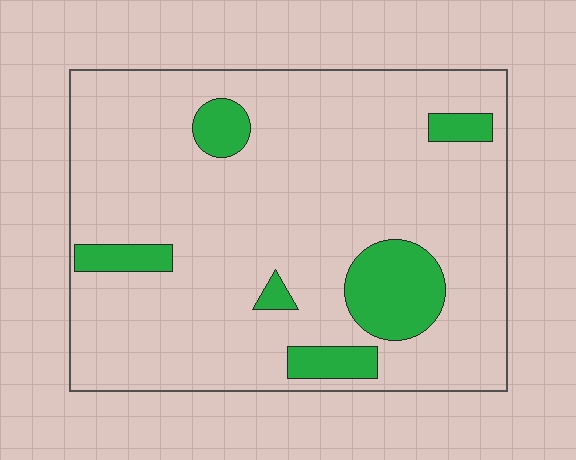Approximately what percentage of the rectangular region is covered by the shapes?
Approximately 15%.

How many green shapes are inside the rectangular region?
6.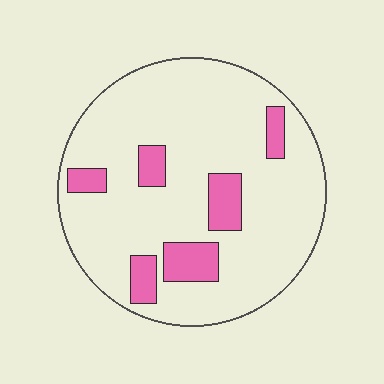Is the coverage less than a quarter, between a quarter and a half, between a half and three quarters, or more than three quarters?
Less than a quarter.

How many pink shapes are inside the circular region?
6.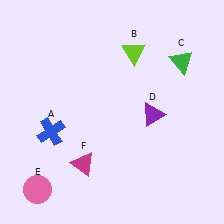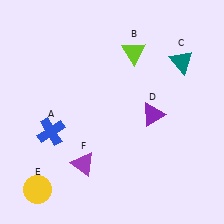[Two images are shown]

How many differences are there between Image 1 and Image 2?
There are 3 differences between the two images.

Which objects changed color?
C changed from green to teal. E changed from pink to yellow. F changed from magenta to purple.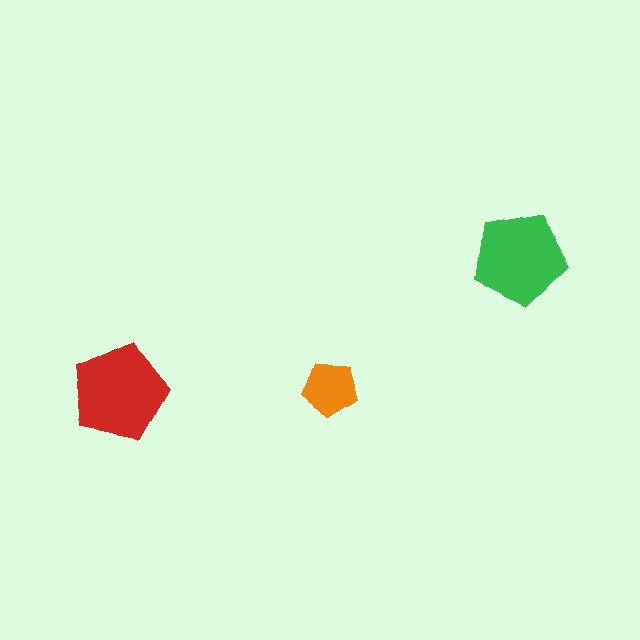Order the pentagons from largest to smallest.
the red one, the green one, the orange one.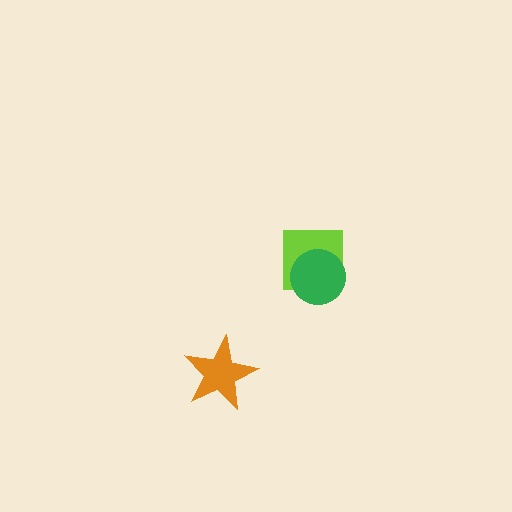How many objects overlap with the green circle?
1 object overlaps with the green circle.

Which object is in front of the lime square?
The green circle is in front of the lime square.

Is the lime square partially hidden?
Yes, it is partially covered by another shape.